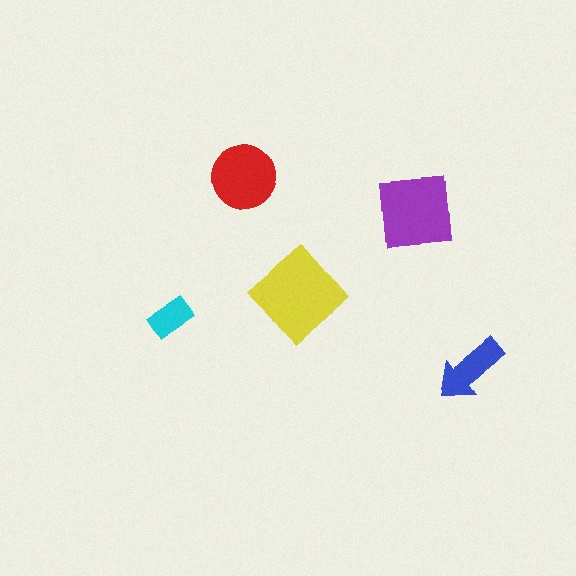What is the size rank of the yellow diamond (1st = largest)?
1st.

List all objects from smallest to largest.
The cyan rectangle, the blue arrow, the red circle, the purple square, the yellow diamond.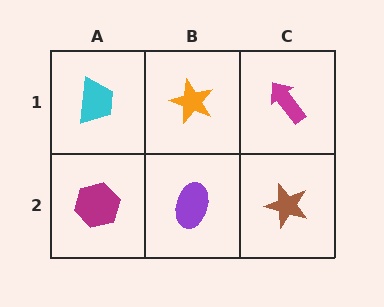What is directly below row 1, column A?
A magenta hexagon.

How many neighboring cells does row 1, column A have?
2.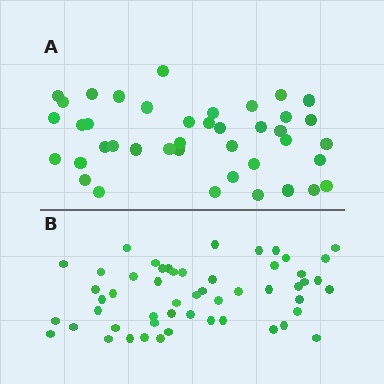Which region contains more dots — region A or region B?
Region B (the bottom region) has more dots.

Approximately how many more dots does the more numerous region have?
Region B has roughly 12 or so more dots than region A.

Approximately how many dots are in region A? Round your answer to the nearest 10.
About 40 dots. (The exact count is 41, which rounds to 40.)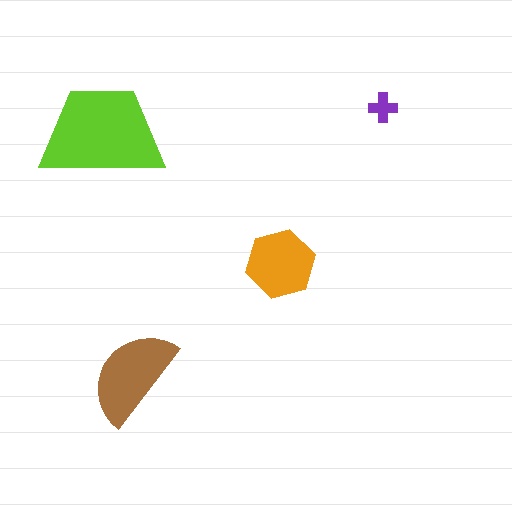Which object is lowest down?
The brown semicircle is bottommost.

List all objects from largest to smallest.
The lime trapezoid, the brown semicircle, the orange hexagon, the purple cross.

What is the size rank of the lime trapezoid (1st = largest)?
1st.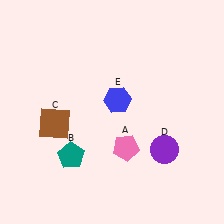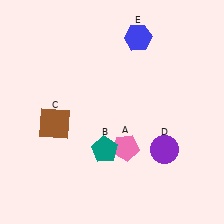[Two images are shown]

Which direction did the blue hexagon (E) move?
The blue hexagon (E) moved up.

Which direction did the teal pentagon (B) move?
The teal pentagon (B) moved right.